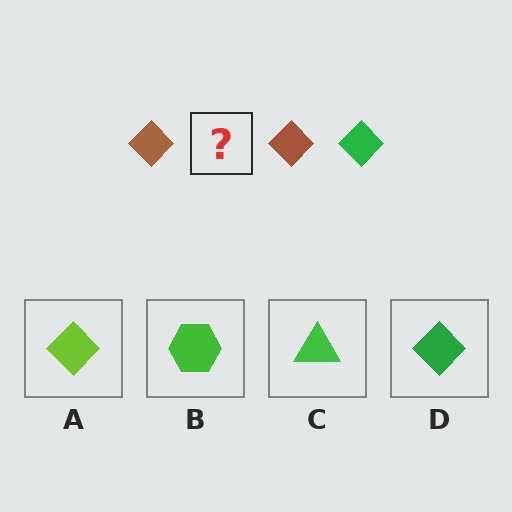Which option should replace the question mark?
Option D.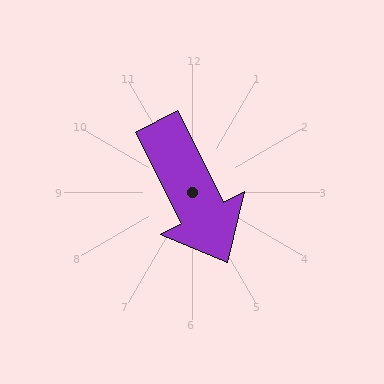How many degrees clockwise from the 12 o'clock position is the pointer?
Approximately 153 degrees.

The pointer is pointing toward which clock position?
Roughly 5 o'clock.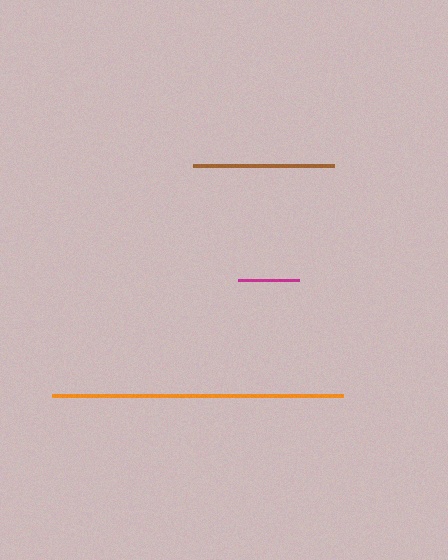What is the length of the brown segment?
The brown segment is approximately 142 pixels long.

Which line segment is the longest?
The orange line is the longest at approximately 291 pixels.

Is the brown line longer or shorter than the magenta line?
The brown line is longer than the magenta line.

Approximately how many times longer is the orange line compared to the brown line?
The orange line is approximately 2.1 times the length of the brown line.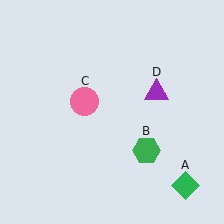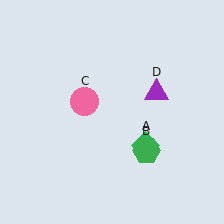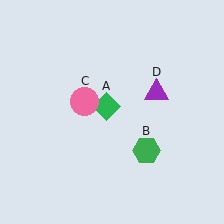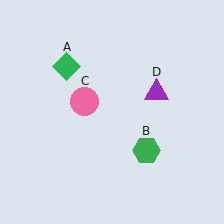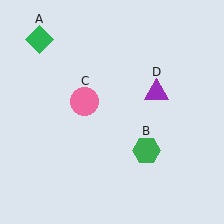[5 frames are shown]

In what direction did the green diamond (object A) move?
The green diamond (object A) moved up and to the left.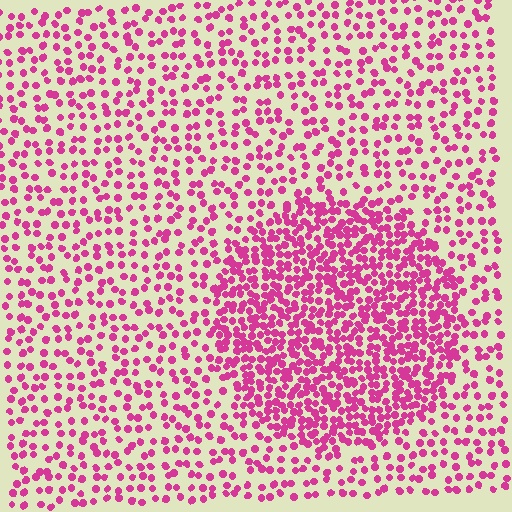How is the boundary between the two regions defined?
The boundary is defined by a change in element density (approximately 2.2x ratio). All elements are the same color, size, and shape.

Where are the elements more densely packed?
The elements are more densely packed inside the circle boundary.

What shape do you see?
I see a circle.